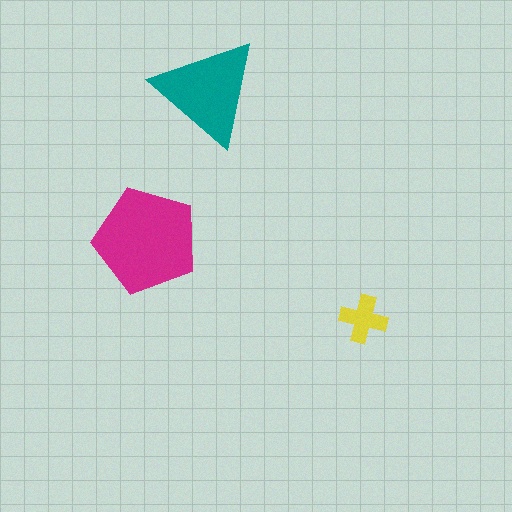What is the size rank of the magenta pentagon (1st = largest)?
1st.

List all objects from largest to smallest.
The magenta pentagon, the teal triangle, the yellow cross.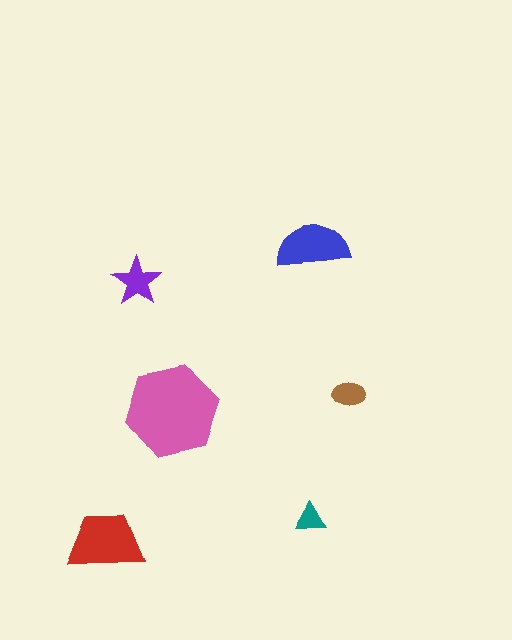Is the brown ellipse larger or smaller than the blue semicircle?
Smaller.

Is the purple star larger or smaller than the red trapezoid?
Smaller.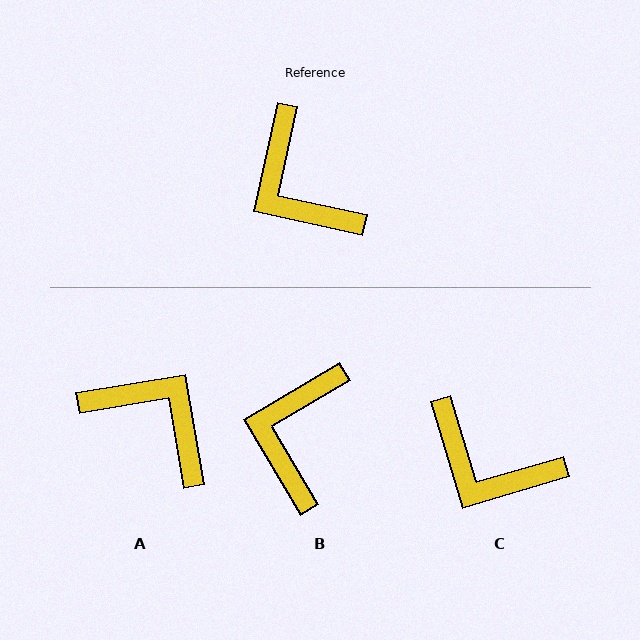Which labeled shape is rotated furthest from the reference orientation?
A, about 158 degrees away.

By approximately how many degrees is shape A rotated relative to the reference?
Approximately 158 degrees clockwise.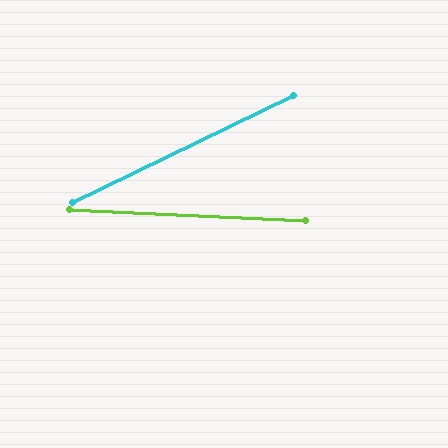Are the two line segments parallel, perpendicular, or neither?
Neither parallel nor perpendicular — they differ by about 28°.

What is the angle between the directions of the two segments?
Approximately 28 degrees.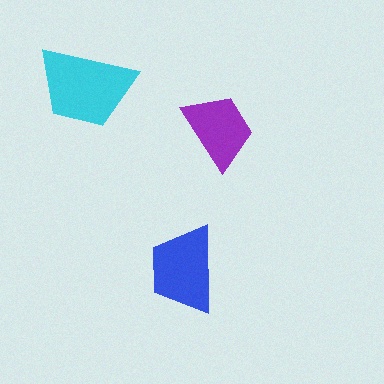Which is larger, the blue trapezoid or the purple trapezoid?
The blue one.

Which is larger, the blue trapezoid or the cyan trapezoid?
The cyan one.